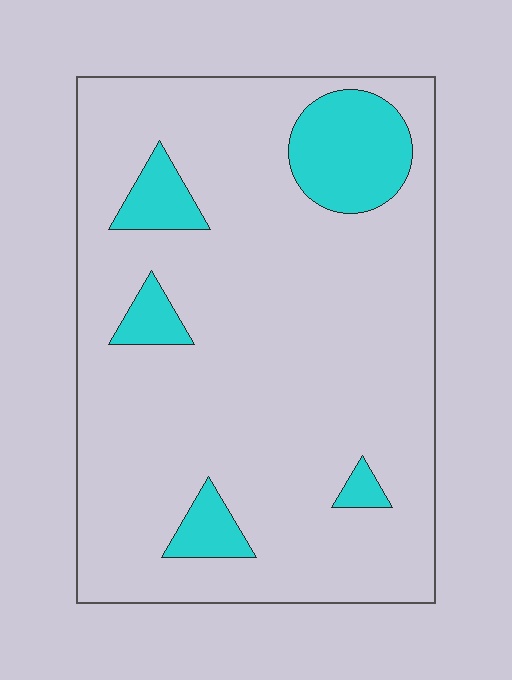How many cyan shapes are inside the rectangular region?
5.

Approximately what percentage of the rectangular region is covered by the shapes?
Approximately 15%.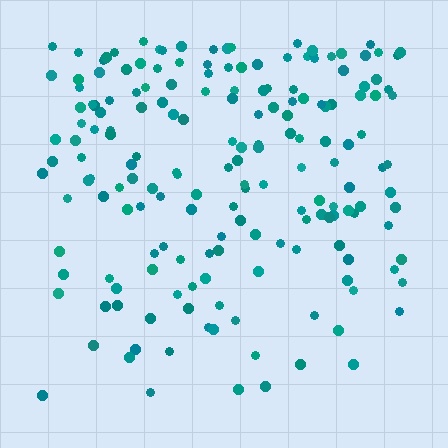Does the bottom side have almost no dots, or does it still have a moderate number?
Still a moderate number, just noticeably fewer than the top.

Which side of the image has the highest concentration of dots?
The top.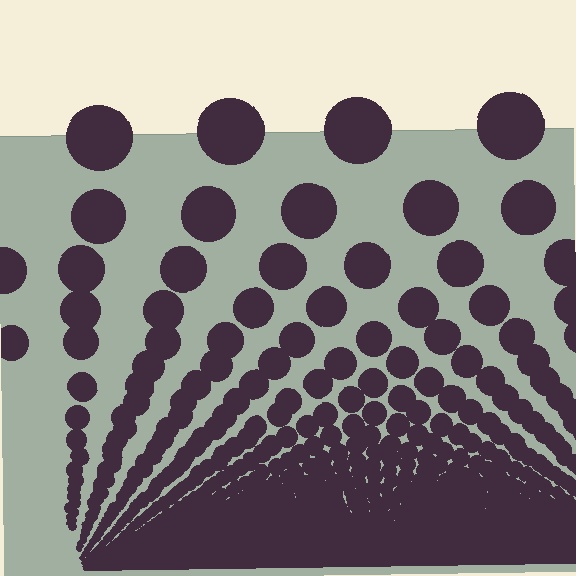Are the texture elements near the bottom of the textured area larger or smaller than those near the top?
Smaller. The gradient is inverted — elements near the bottom are smaller and denser.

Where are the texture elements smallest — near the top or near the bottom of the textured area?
Near the bottom.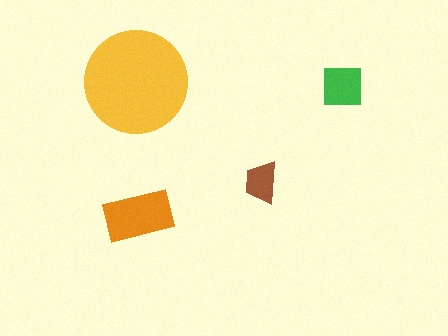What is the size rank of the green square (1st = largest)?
3rd.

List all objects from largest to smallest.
The yellow circle, the orange rectangle, the green square, the brown trapezoid.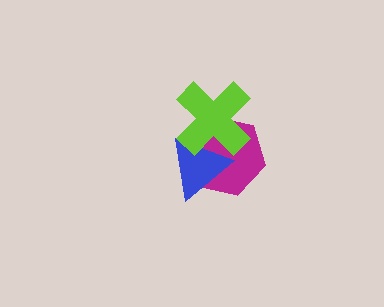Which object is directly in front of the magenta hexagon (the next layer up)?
The blue triangle is directly in front of the magenta hexagon.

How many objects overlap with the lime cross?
2 objects overlap with the lime cross.